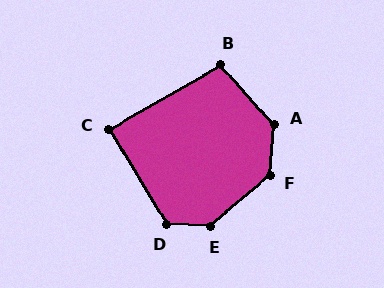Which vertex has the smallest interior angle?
C, at approximately 89 degrees.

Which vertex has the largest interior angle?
E, at approximately 137 degrees.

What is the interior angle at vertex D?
Approximately 124 degrees (obtuse).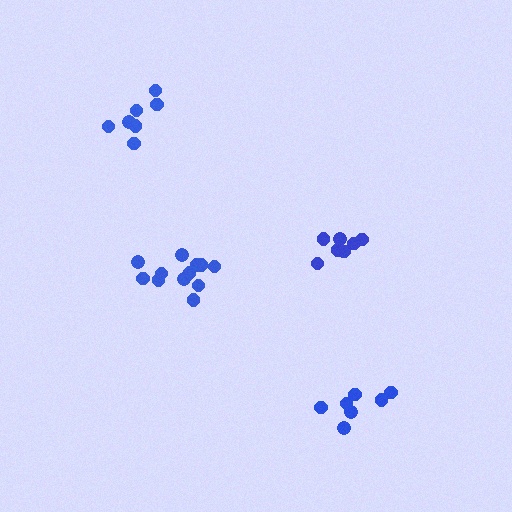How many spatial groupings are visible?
There are 4 spatial groupings.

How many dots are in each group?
Group 1: 12 dots, Group 2: 7 dots, Group 3: 7 dots, Group 4: 7 dots (33 total).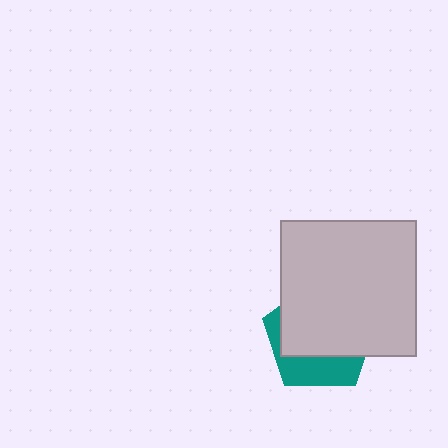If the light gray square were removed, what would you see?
You would see the complete teal pentagon.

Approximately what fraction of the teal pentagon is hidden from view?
Roughly 68% of the teal pentagon is hidden behind the light gray square.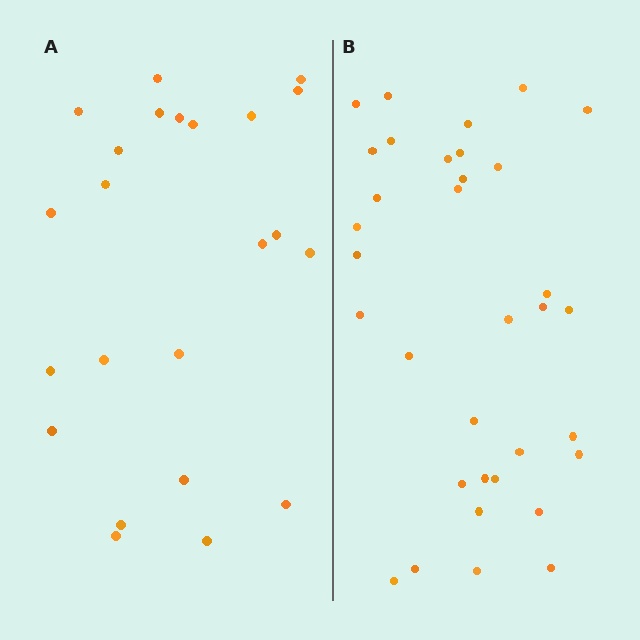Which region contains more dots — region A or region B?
Region B (the right region) has more dots.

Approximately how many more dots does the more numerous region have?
Region B has roughly 12 or so more dots than region A.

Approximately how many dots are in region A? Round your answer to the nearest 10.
About 20 dots. (The exact count is 23, which rounds to 20.)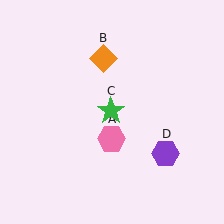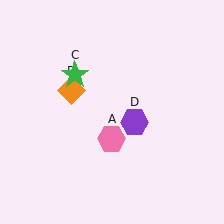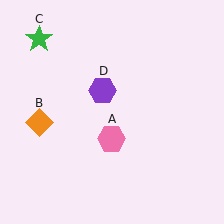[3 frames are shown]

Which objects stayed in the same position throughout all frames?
Pink hexagon (object A) remained stationary.